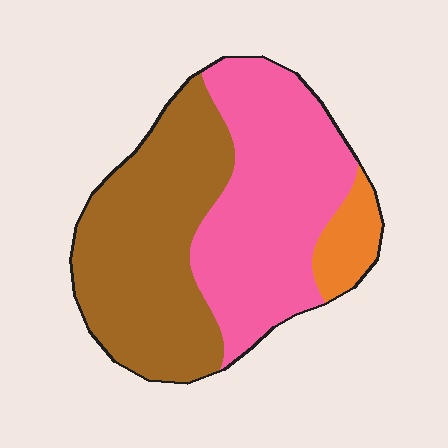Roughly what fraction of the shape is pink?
Pink covers about 45% of the shape.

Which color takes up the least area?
Orange, at roughly 10%.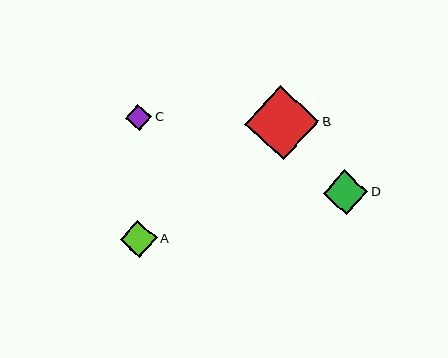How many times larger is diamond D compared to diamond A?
Diamond D is approximately 1.2 times the size of diamond A.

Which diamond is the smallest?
Diamond C is the smallest with a size of approximately 27 pixels.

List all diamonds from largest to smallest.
From largest to smallest: B, D, A, C.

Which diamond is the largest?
Diamond B is the largest with a size of approximately 74 pixels.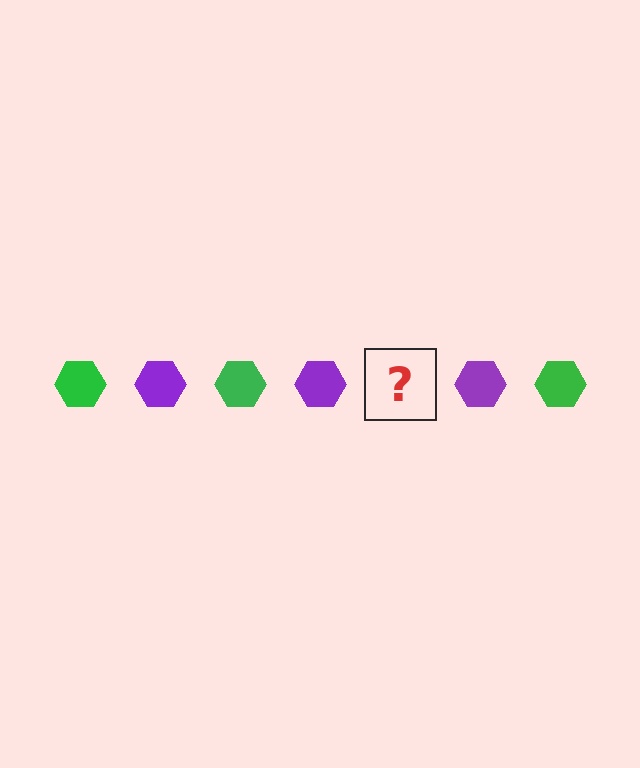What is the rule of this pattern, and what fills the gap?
The rule is that the pattern cycles through green, purple hexagons. The gap should be filled with a green hexagon.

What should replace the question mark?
The question mark should be replaced with a green hexagon.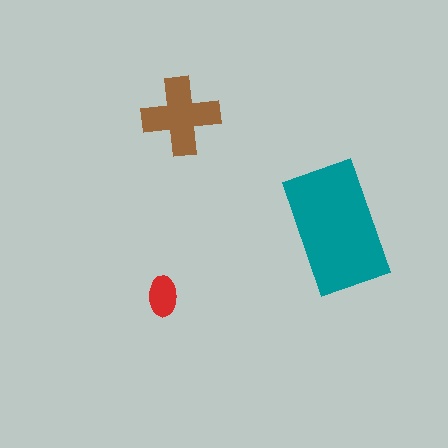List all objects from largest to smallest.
The teal rectangle, the brown cross, the red ellipse.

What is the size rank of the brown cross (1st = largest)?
2nd.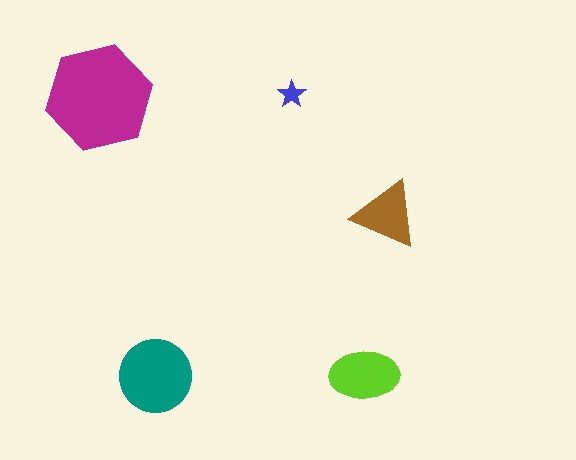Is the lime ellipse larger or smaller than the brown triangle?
Larger.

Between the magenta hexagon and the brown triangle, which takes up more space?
The magenta hexagon.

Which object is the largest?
The magenta hexagon.